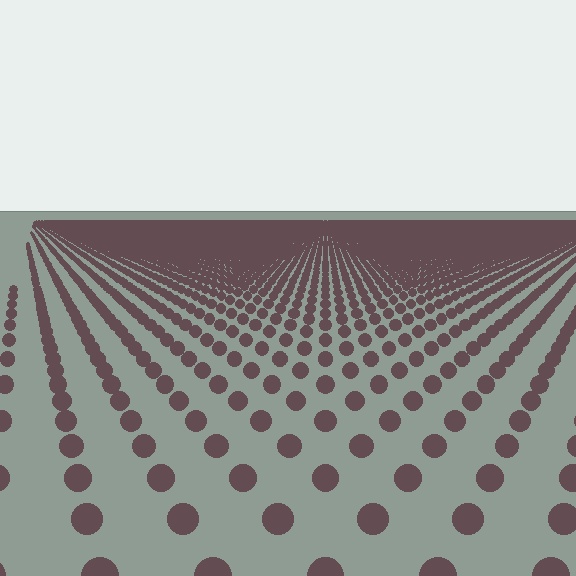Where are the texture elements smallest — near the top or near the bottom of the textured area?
Near the top.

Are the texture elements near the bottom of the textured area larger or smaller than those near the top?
Larger. Near the bottom, elements are closer to the viewer and appear at a bigger on-screen size.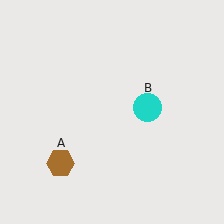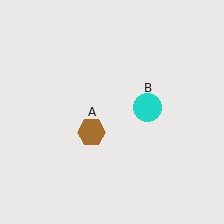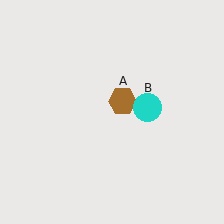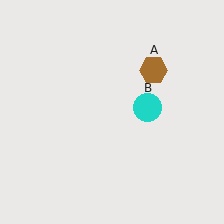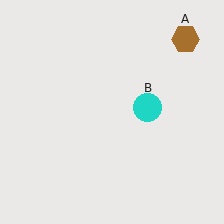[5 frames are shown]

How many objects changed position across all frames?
1 object changed position: brown hexagon (object A).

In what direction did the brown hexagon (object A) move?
The brown hexagon (object A) moved up and to the right.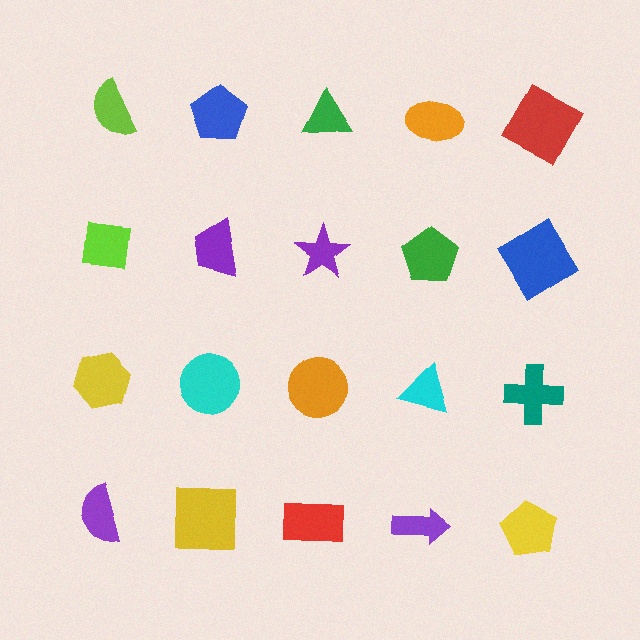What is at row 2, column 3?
A purple star.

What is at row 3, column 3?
An orange circle.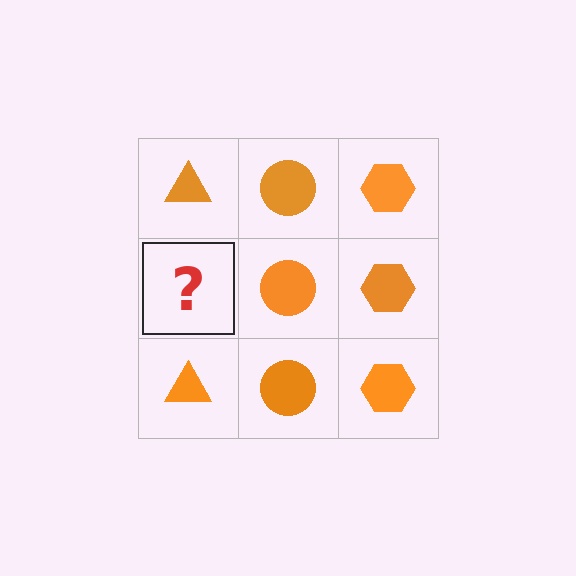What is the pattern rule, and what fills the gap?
The rule is that each column has a consistent shape. The gap should be filled with an orange triangle.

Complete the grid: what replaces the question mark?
The question mark should be replaced with an orange triangle.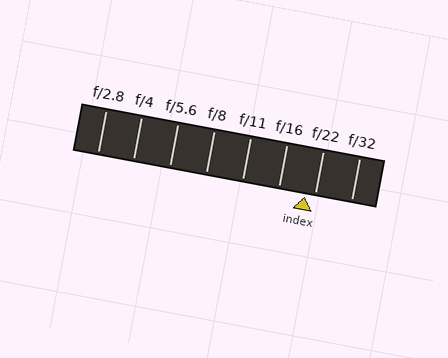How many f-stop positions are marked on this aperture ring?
There are 8 f-stop positions marked.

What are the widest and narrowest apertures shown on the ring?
The widest aperture shown is f/2.8 and the narrowest is f/32.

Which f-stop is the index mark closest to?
The index mark is closest to f/22.